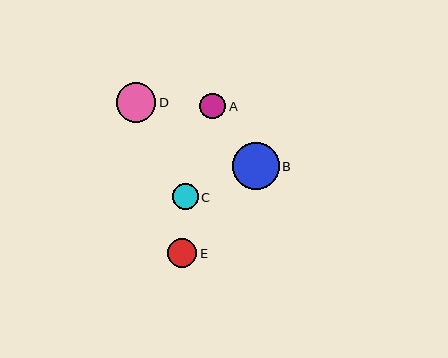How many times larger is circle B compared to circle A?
Circle B is approximately 1.8 times the size of circle A.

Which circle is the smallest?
Circle A is the smallest with a size of approximately 26 pixels.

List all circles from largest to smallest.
From largest to smallest: B, D, E, C, A.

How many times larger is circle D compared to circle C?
Circle D is approximately 1.5 times the size of circle C.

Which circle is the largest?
Circle B is the largest with a size of approximately 47 pixels.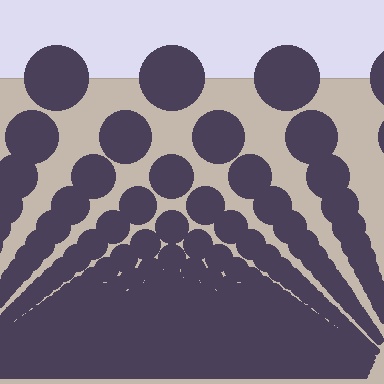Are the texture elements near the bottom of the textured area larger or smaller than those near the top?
Smaller. The gradient is inverted — elements near the bottom are smaller and denser.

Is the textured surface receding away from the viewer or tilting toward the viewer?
The surface appears to tilt toward the viewer. Texture elements get larger and sparser toward the top.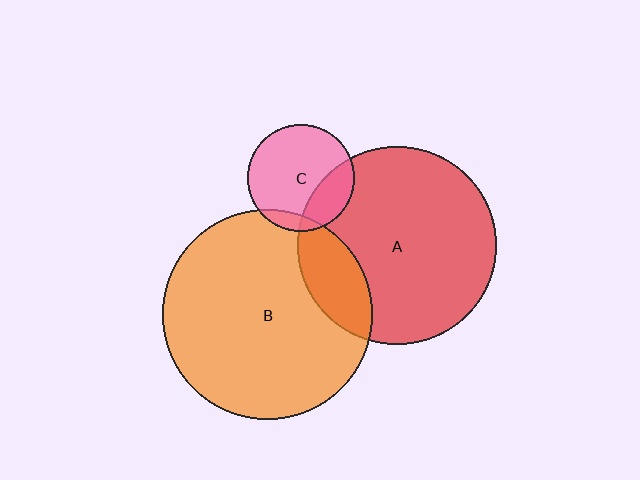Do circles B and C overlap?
Yes.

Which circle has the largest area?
Circle B (orange).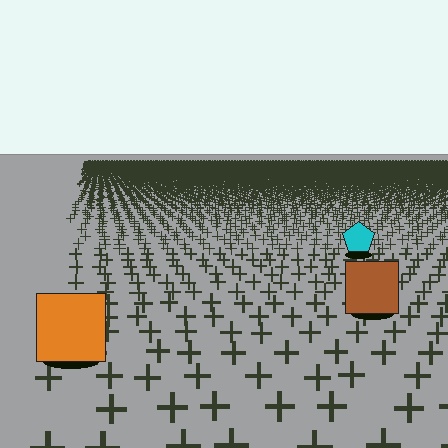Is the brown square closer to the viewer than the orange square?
No. The orange square is closer — you can tell from the texture gradient: the ground texture is coarser near it.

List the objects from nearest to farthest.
From nearest to farthest: the orange square, the brown square, the cyan pentagon.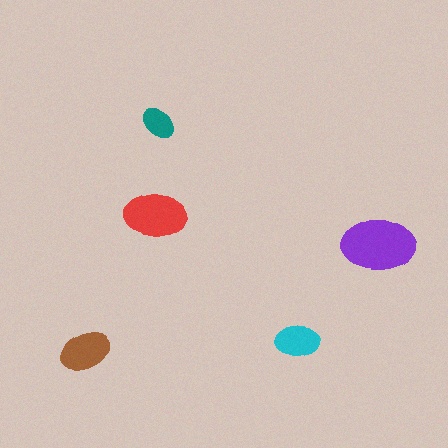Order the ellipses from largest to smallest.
the purple one, the red one, the brown one, the cyan one, the teal one.